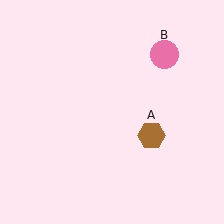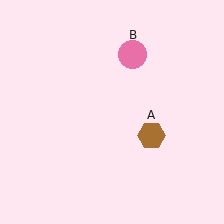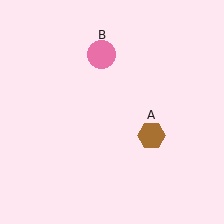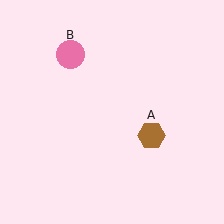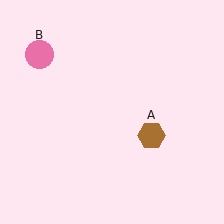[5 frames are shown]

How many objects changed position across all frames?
1 object changed position: pink circle (object B).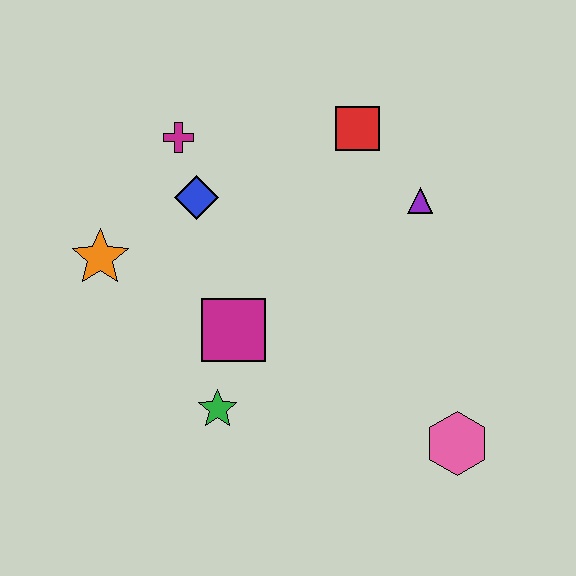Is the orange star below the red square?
Yes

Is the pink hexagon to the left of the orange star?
No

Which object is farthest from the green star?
The red square is farthest from the green star.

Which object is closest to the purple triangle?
The red square is closest to the purple triangle.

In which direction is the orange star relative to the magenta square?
The orange star is to the left of the magenta square.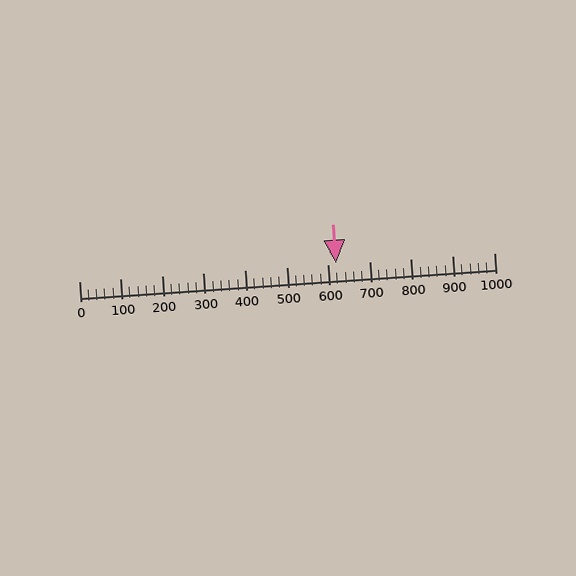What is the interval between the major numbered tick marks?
The major tick marks are spaced 100 units apart.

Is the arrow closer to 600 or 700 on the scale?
The arrow is closer to 600.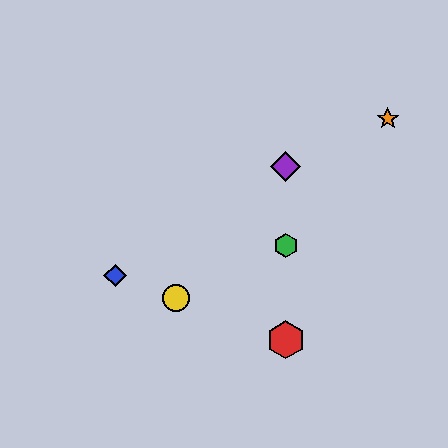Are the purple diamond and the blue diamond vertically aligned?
No, the purple diamond is at x≈286 and the blue diamond is at x≈115.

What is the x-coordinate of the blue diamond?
The blue diamond is at x≈115.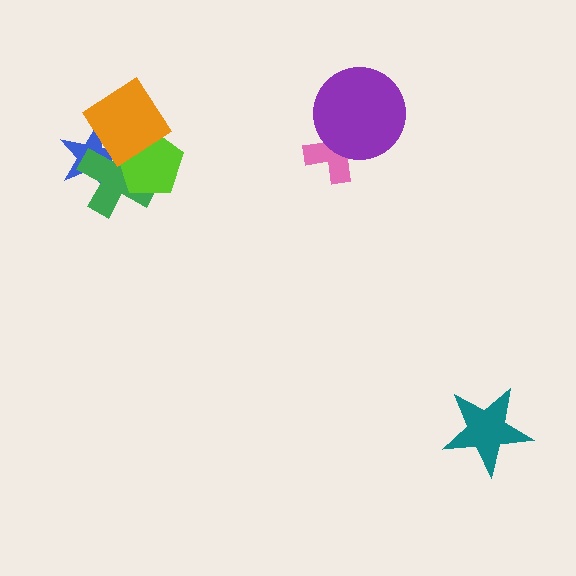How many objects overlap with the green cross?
3 objects overlap with the green cross.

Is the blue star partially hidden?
Yes, it is partially covered by another shape.